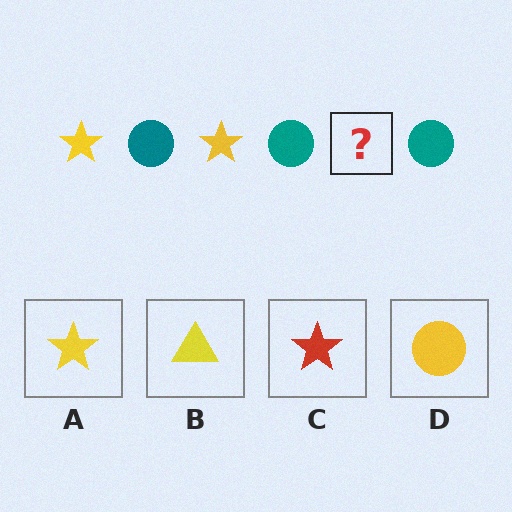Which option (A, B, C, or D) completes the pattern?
A.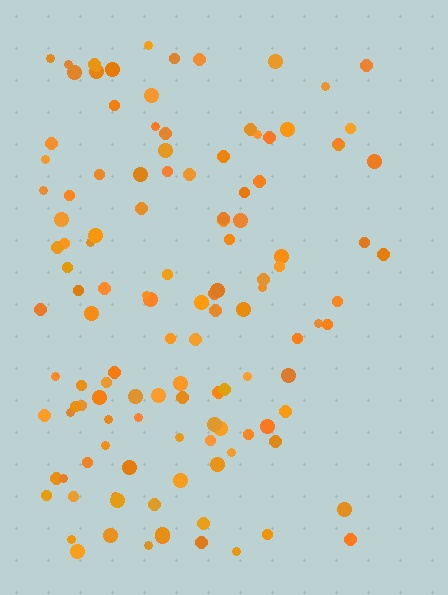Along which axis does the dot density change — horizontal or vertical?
Horizontal.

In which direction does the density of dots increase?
From right to left, with the left side densest.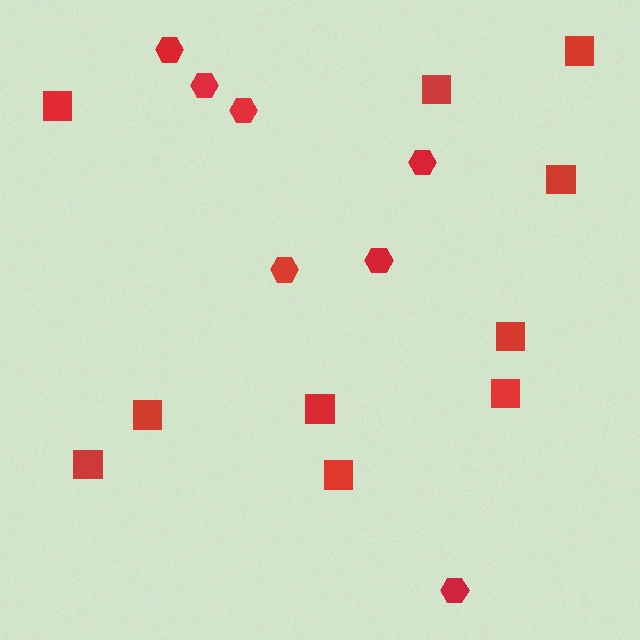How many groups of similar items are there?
There are 2 groups: one group of squares (10) and one group of hexagons (7).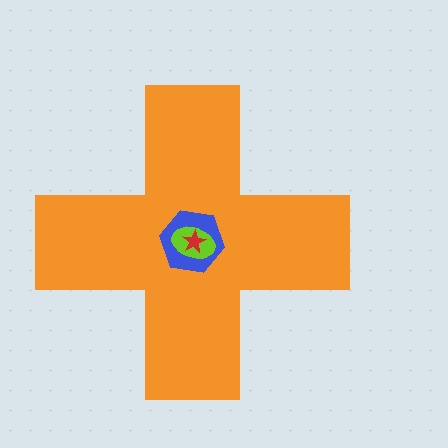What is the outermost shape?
The orange cross.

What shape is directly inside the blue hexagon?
The lime ellipse.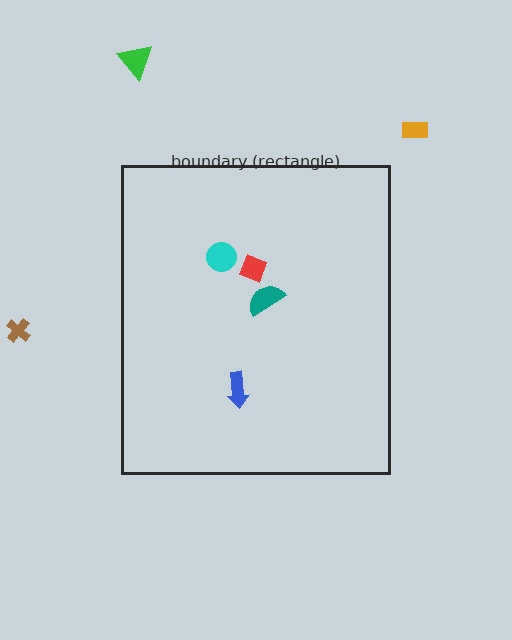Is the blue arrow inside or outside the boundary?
Inside.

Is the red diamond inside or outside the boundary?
Inside.